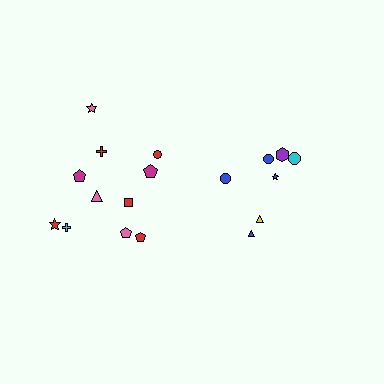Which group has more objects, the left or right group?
The left group.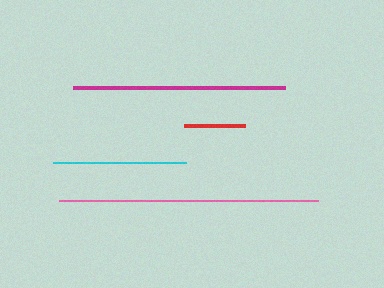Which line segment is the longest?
The pink line is the longest at approximately 259 pixels.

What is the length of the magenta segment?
The magenta segment is approximately 211 pixels long.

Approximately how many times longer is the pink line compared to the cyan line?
The pink line is approximately 1.9 times the length of the cyan line.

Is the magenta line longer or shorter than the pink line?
The pink line is longer than the magenta line.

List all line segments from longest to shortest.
From longest to shortest: pink, magenta, cyan, red.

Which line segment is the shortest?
The red line is the shortest at approximately 60 pixels.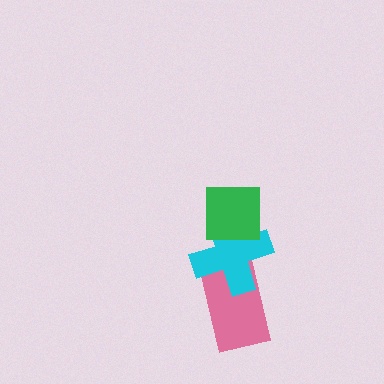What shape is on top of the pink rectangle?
The cyan cross is on top of the pink rectangle.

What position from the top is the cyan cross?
The cyan cross is 2nd from the top.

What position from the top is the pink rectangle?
The pink rectangle is 3rd from the top.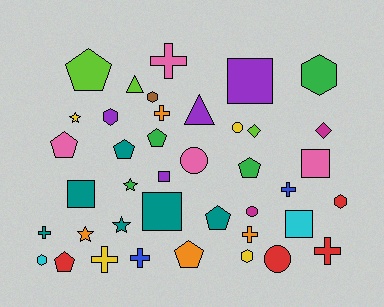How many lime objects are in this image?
There are 3 lime objects.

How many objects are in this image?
There are 40 objects.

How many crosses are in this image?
There are 8 crosses.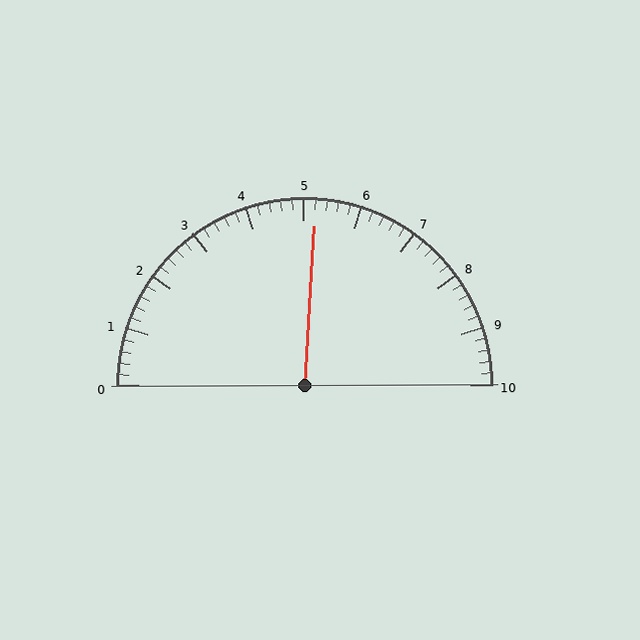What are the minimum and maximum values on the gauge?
The gauge ranges from 0 to 10.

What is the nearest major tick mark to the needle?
The nearest major tick mark is 5.